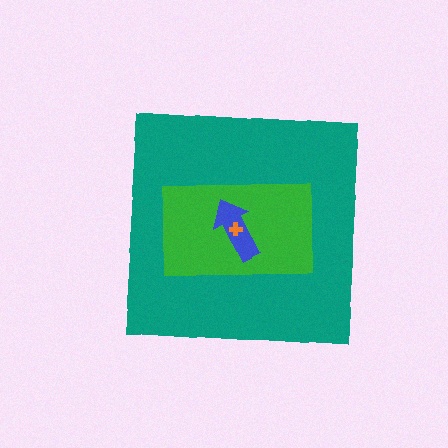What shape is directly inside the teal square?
The green rectangle.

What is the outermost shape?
The teal square.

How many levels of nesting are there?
4.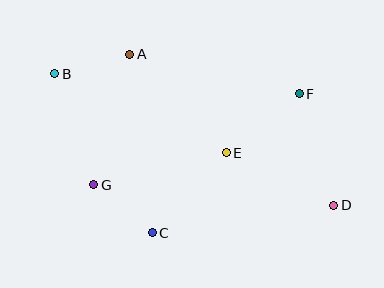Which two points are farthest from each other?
Points B and D are farthest from each other.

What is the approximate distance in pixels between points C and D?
The distance between C and D is approximately 184 pixels.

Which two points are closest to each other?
Points C and G are closest to each other.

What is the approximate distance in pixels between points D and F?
The distance between D and F is approximately 117 pixels.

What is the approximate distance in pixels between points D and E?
The distance between D and E is approximately 119 pixels.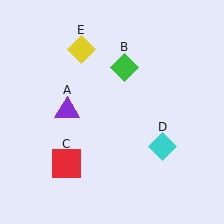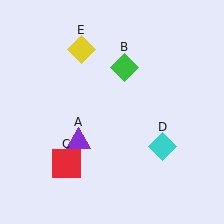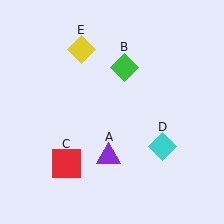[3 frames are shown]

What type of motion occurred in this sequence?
The purple triangle (object A) rotated counterclockwise around the center of the scene.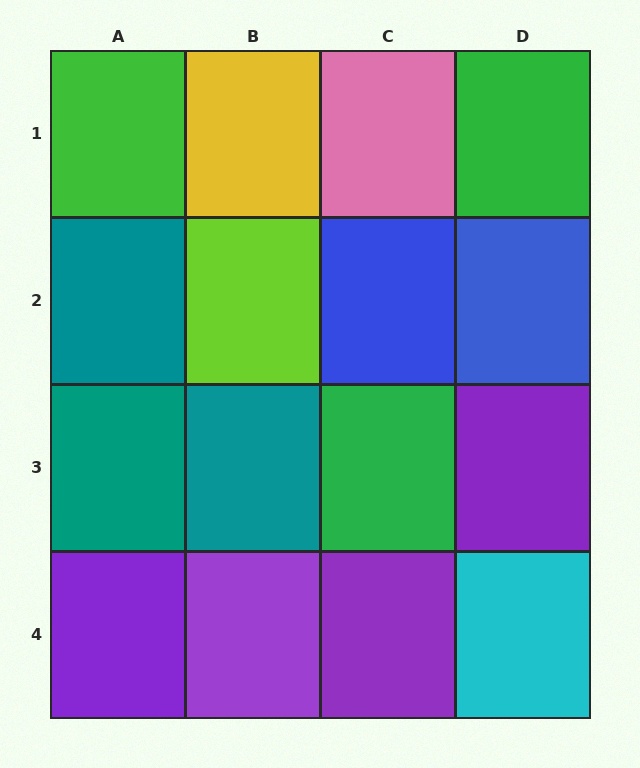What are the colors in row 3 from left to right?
Teal, teal, green, purple.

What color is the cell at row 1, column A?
Green.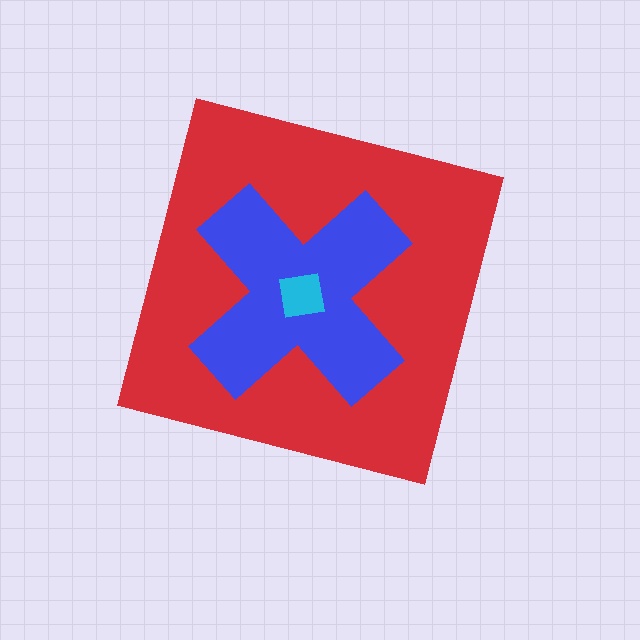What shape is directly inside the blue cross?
The cyan square.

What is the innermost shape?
The cyan square.